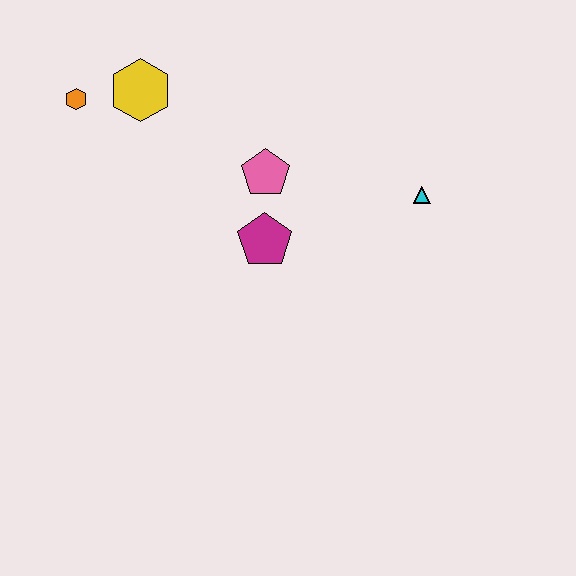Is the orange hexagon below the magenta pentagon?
No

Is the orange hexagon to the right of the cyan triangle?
No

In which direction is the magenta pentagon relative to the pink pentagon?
The magenta pentagon is below the pink pentagon.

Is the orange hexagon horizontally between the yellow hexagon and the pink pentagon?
No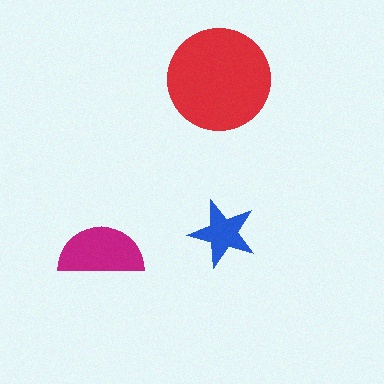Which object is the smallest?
The blue star.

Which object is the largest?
The red circle.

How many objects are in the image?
There are 3 objects in the image.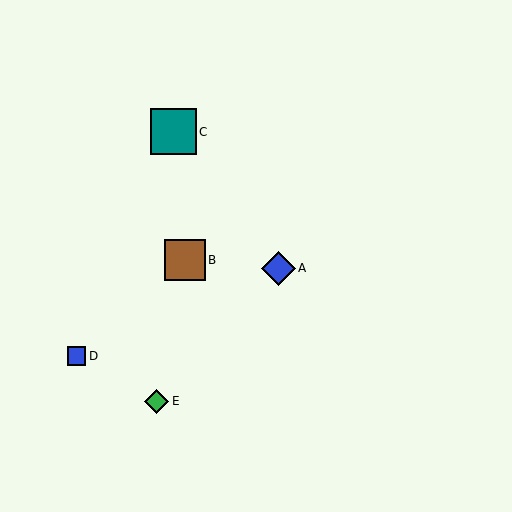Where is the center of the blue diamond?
The center of the blue diamond is at (279, 269).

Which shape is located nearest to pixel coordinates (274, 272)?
The blue diamond (labeled A) at (279, 269) is nearest to that location.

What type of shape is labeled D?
Shape D is a blue square.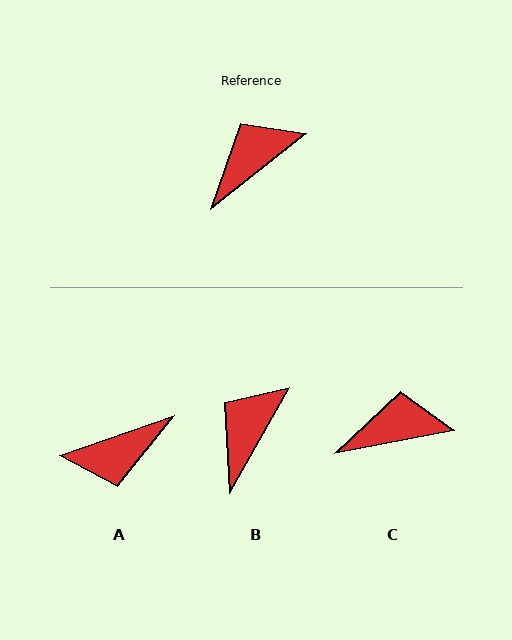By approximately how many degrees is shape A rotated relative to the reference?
Approximately 161 degrees counter-clockwise.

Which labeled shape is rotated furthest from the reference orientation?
A, about 161 degrees away.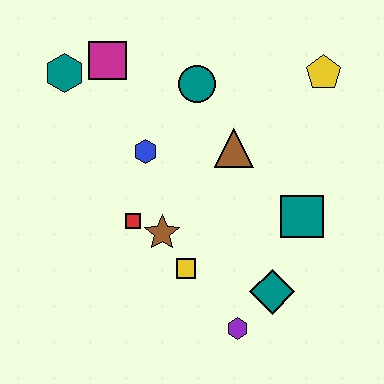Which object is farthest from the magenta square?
The purple hexagon is farthest from the magenta square.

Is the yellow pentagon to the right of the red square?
Yes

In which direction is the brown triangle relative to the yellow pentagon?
The brown triangle is to the left of the yellow pentagon.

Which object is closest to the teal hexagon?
The magenta square is closest to the teal hexagon.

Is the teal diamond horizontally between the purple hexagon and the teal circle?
No